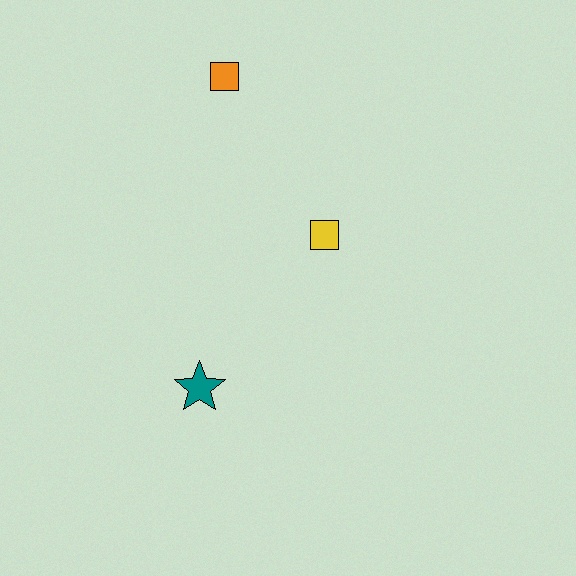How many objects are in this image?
There are 3 objects.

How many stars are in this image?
There is 1 star.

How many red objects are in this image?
There are no red objects.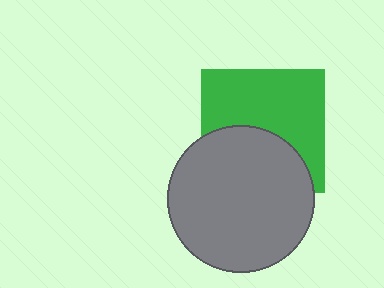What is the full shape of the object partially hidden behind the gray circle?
The partially hidden object is a green square.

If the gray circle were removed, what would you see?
You would see the complete green square.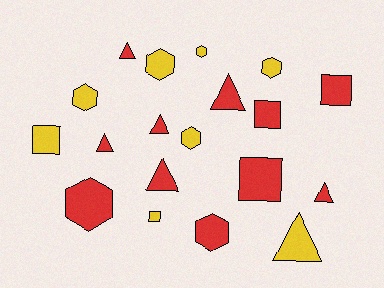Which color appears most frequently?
Red, with 11 objects.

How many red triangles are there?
There are 6 red triangles.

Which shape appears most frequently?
Triangle, with 7 objects.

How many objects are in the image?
There are 19 objects.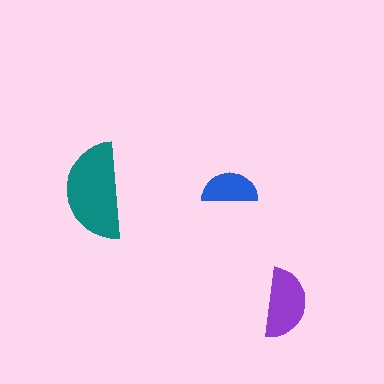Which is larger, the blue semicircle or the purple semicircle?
The purple one.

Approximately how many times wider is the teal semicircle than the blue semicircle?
About 1.5 times wider.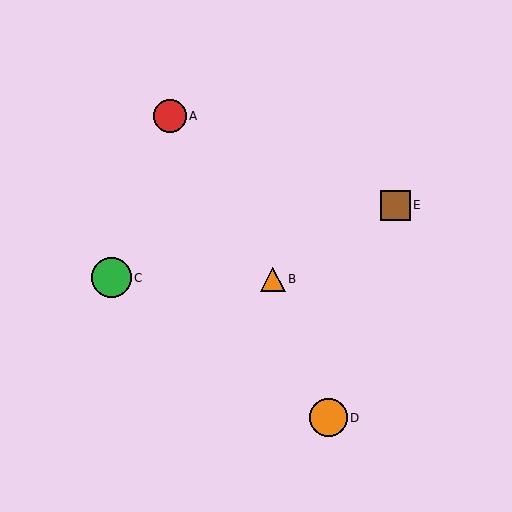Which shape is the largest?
The green circle (labeled C) is the largest.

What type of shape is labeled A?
Shape A is a red circle.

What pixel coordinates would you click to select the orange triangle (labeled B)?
Click at (273, 279) to select the orange triangle B.